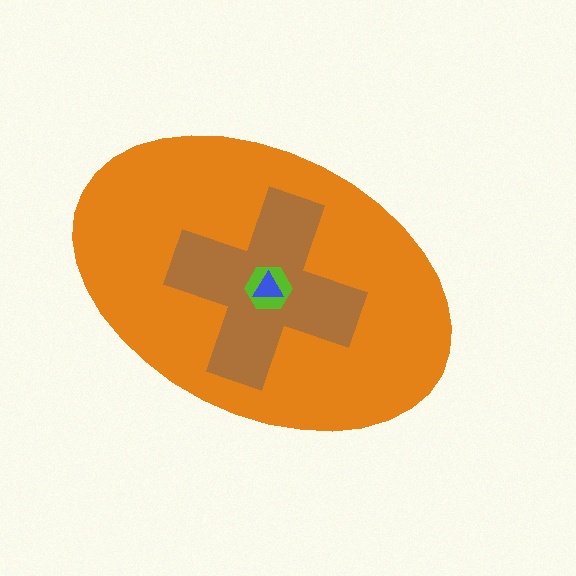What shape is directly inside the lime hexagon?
The blue triangle.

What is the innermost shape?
The blue triangle.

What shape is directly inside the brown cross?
The lime hexagon.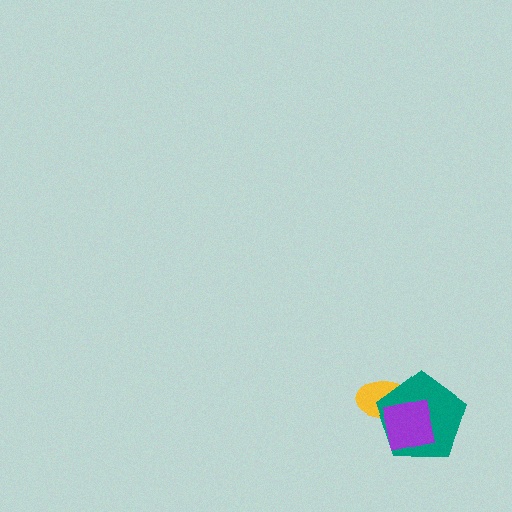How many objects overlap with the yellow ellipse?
2 objects overlap with the yellow ellipse.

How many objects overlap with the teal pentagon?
2 objects overlap with the teal pentagon.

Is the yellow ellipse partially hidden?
Yes, it is partially covered by another shape.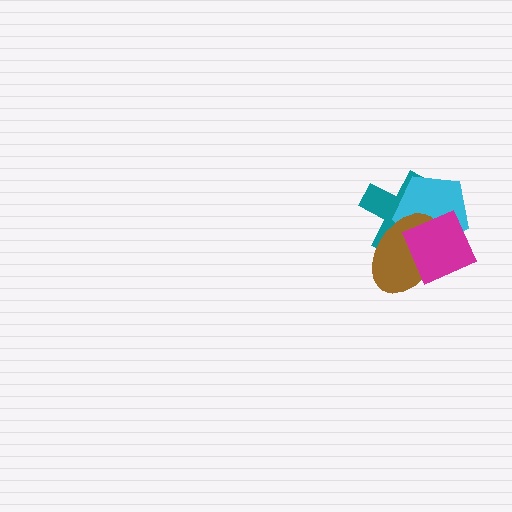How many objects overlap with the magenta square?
3 objects overlap with the magenta square.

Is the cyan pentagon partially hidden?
Yes, it is partially covered by another shape.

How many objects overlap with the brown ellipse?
3 objects overlap with the brown ellipse.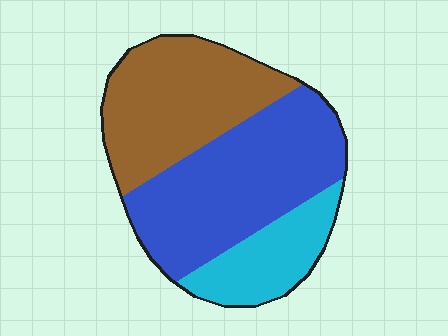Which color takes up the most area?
Blue, at roughly 45%.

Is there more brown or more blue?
Blue.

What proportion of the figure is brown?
Brown takes up about three eighths (3/8) of the figure.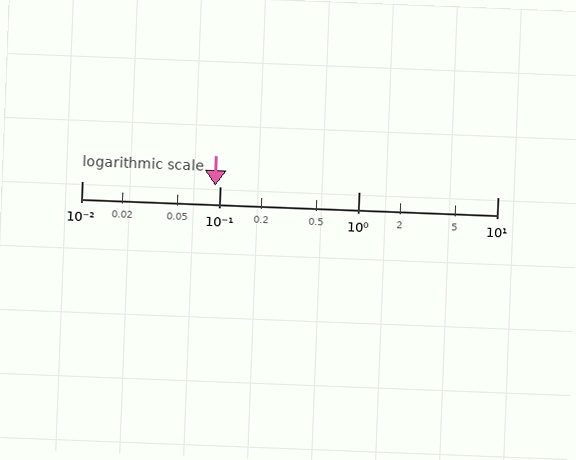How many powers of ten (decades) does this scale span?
The scale spans 3 decades, from 0.01 to 10.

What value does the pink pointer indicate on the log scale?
The pointer indicates approximately 0.092.